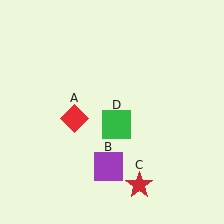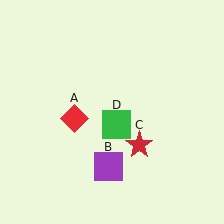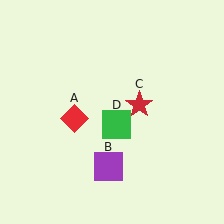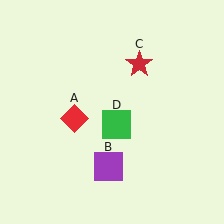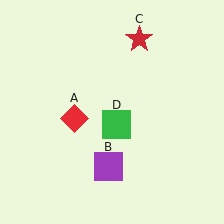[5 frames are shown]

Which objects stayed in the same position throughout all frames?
Red diamond (object A) and purple square (object B) and green square (object D) remained stationary.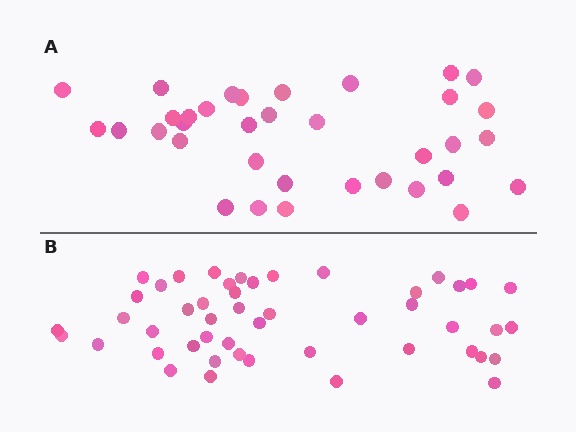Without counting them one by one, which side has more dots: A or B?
Region B (the bottom region) has more dots.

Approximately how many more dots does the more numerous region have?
Region B has approximately 15 more dots than region A.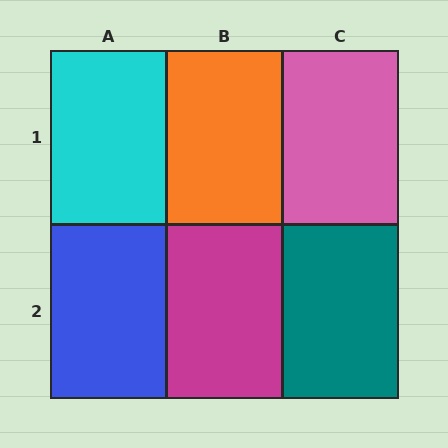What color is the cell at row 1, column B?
Orange.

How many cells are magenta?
1 cell is magenta.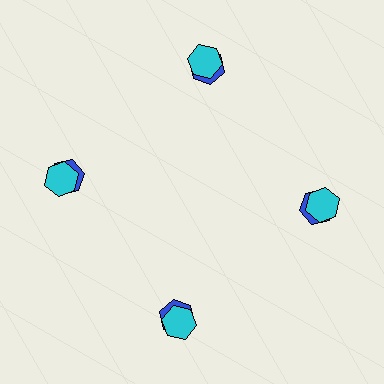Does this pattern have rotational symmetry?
Yes, this pattern has 4-fold rotational symmetry. It looks the same after rotating 90 degrees around the center.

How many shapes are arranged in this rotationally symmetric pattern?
There are 8 shapes, arranged in 4 groups of 2.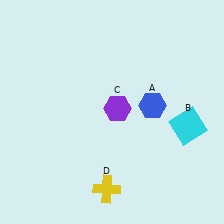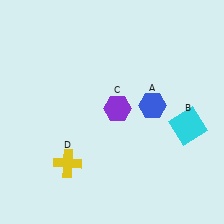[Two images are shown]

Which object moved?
The yellow cross (D) moved left.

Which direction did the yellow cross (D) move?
The yellow cross (D) moved left.